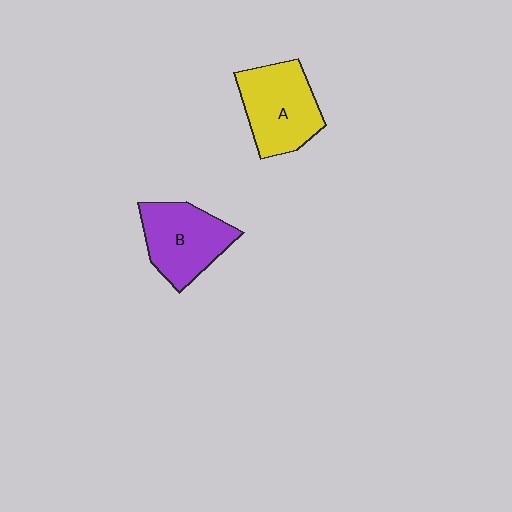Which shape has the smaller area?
Shape B (purple).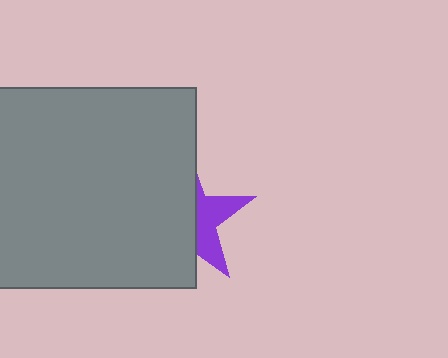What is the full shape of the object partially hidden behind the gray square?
The partially hidden object is a purple star.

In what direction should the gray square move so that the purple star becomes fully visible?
The gray square should move left. That is the shortest direction to clear the overlap and leave the purple star fully visible.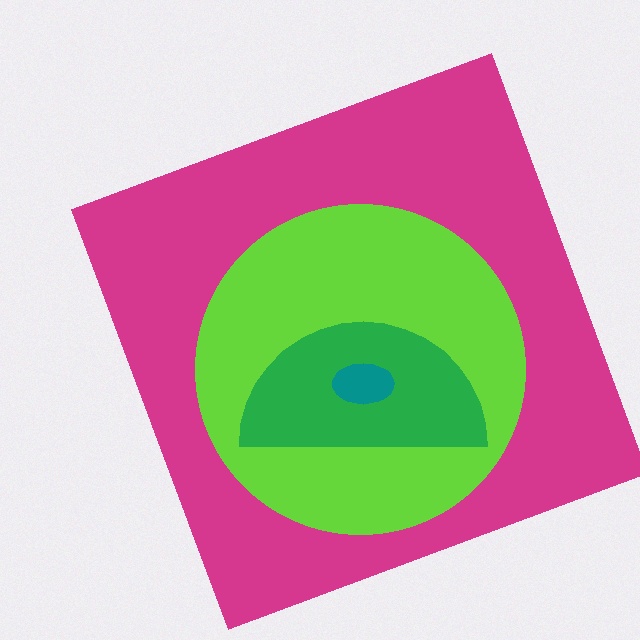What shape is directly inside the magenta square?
The lime circle.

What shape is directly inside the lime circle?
The green semicircle.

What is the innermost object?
The teal ellipse.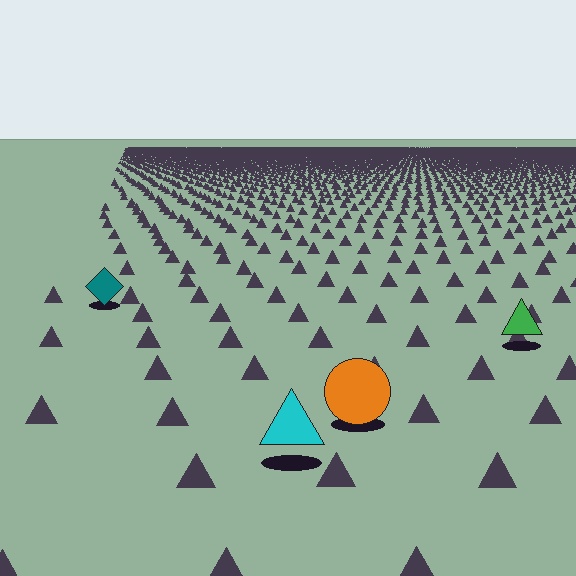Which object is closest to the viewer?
The cyan triangle is closest. The texture marks near it are larger and more spread out.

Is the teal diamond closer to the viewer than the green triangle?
No. The green triangle is closer — you can tell from the texture gradient: the ground texture is coarser near it.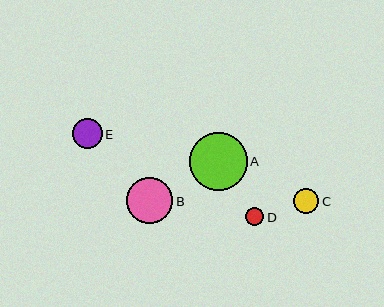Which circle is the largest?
Circle A is the largest with a size of approximately 58 pixels.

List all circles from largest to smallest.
From largest to smallest: A, B, E, C, D.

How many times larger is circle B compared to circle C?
Circle B is approximately 1.9 times the size of circle C.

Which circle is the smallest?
Circle D is the smallest with a size of approximately 18 pixels.